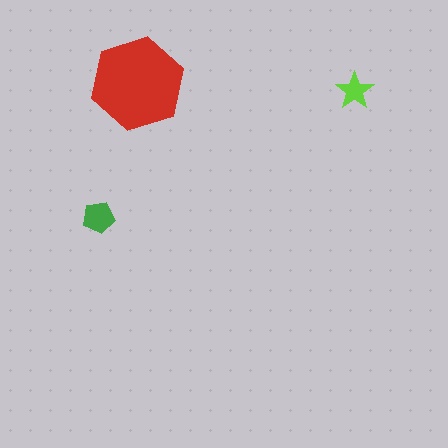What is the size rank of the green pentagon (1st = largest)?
2nd.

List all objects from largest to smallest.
The red hexagon, the green pentagon, the lime star.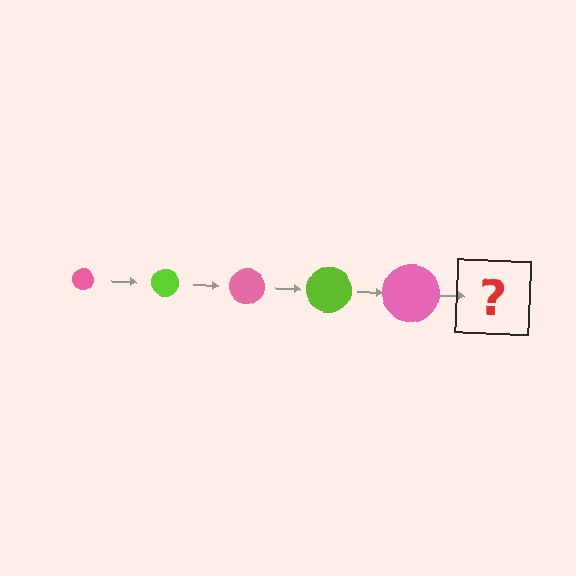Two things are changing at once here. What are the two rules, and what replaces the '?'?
The two rules are that the circle grows larger each step and the color cycles through pink and lime. The '?' should be a lime circle, larger than the previous one.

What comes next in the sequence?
The next element should be a lime circle, larger than the previous one.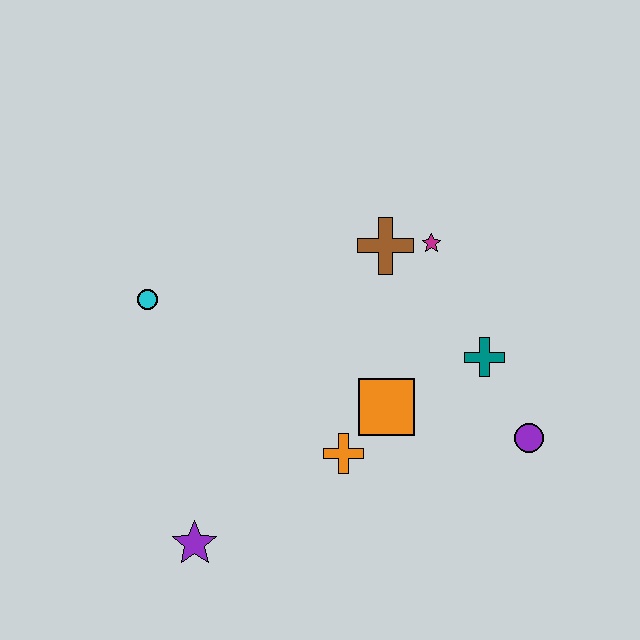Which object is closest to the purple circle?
The teal cross is closest to the purple circle.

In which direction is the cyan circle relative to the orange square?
The cyan circle is to the left of the orange square.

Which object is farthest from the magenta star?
The purple star is farthest from the magenta star.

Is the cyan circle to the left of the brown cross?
Yes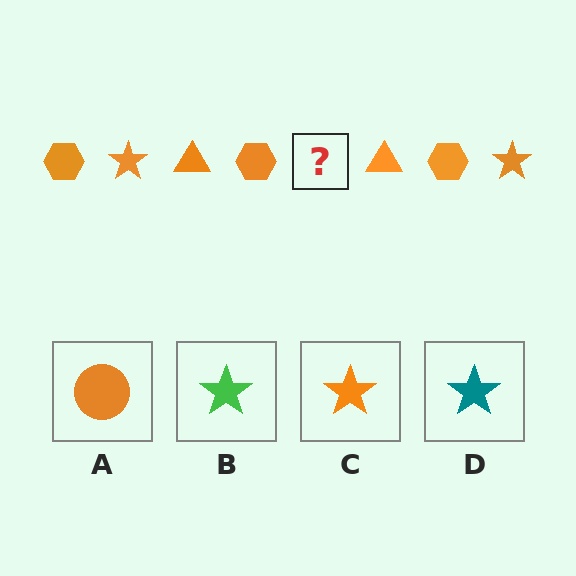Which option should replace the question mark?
Option C.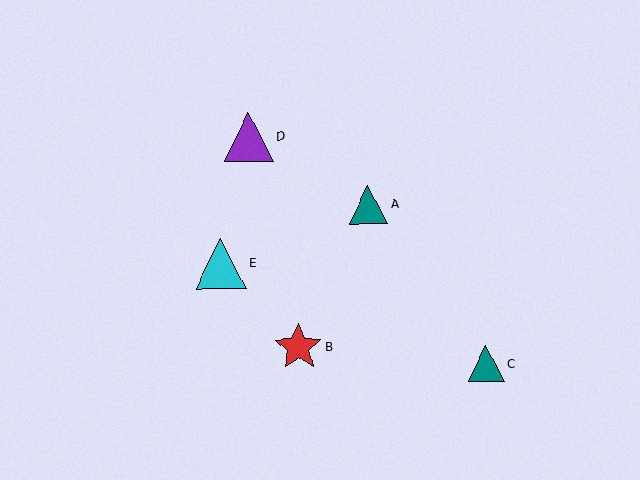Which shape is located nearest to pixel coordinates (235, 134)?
The purple triangle (labeled D) at (248, 137) is nearest to that location.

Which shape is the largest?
The cyan triangle (labeled E) is the largest.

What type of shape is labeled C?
Shape C is a teal triangle.